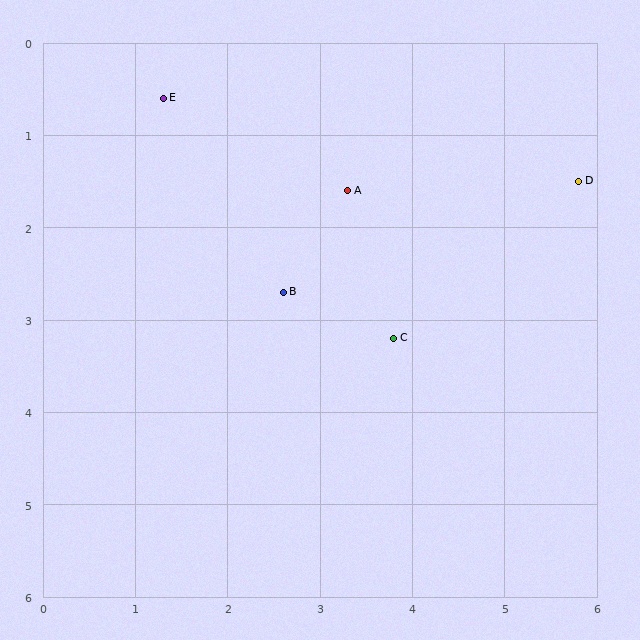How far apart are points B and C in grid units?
Points B and C are about 1.3 grid units apart.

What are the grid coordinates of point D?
Point D is at approximately (5.8, 1.5).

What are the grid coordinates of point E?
Point E is at approximately (1.3, 0.6).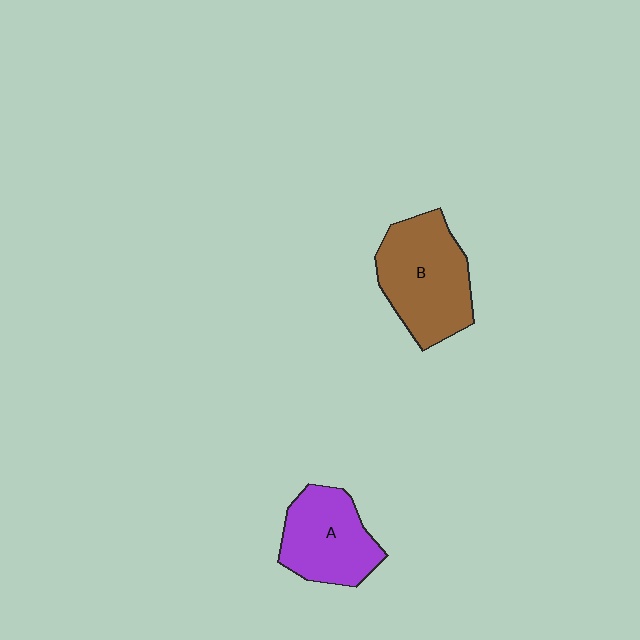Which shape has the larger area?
Shape B (brown).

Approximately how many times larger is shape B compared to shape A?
Approximately 1.2 times.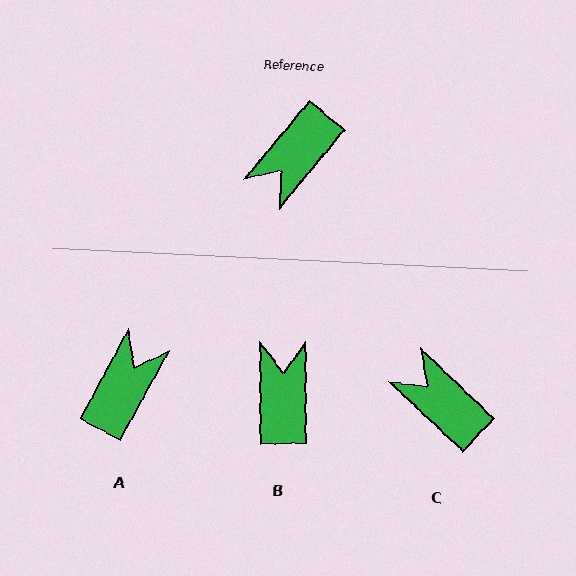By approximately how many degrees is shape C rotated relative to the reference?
Approximately 94 degrees clockwise.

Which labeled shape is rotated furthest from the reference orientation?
A, about 169 degrees away.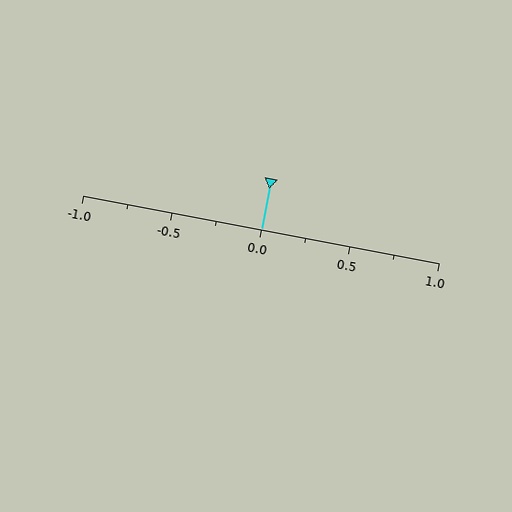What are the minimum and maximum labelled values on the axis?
The axis runs from -1.0 to 1.0.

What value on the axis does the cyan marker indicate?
The marker indicates approximately 0.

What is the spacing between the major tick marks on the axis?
The major ticks are spaced 0.5 apart.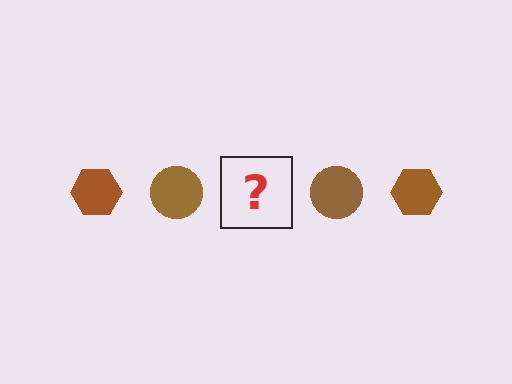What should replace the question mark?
The question mark should be replaced with a brown hexagon.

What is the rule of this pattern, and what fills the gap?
The rule is that the pattern cycles through hexagon, circle shapes in brown. The gap should be filled with a brown hexagon.